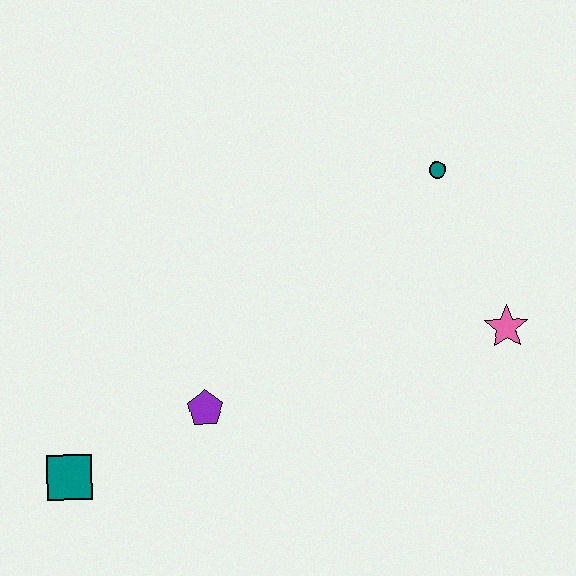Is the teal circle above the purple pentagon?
Yes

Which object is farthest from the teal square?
The teal circle is farthest from the teal square.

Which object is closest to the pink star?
The teal circle is closest to the pink star.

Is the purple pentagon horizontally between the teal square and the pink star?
Yes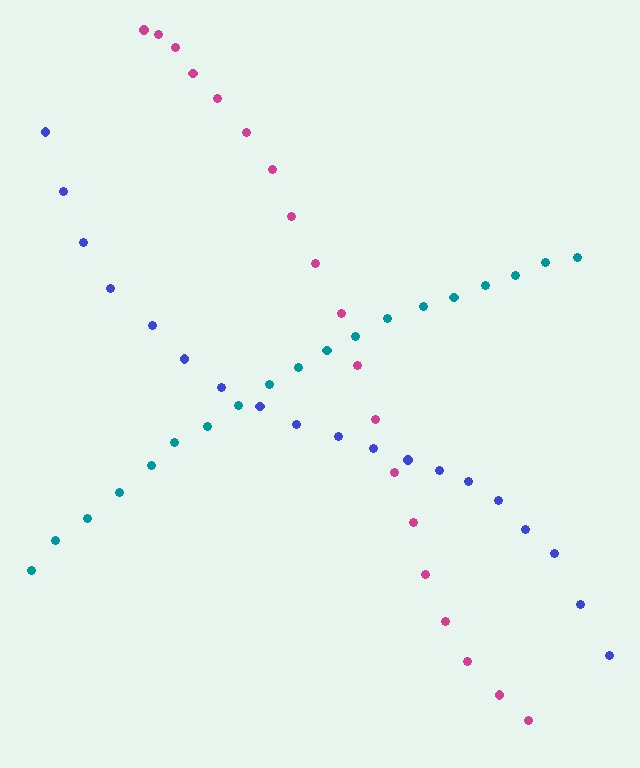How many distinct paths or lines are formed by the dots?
There are 3 distinct paths.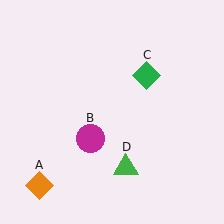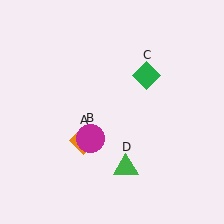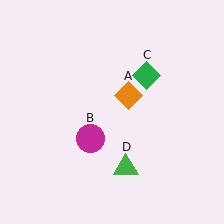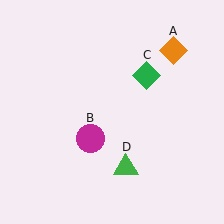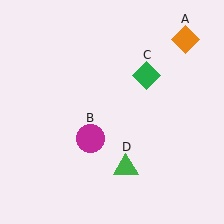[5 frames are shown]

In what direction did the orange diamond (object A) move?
The orange diamond (object A) moved up and to the right.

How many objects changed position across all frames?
1 object changed position: orange diamond (object A).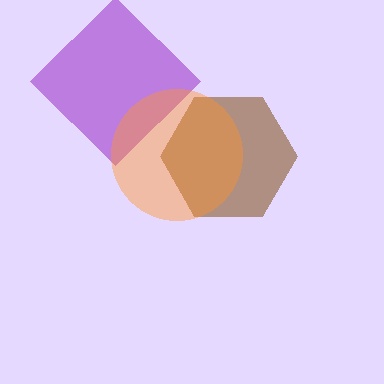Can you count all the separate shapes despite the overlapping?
Yes, there are 3 separate shapes.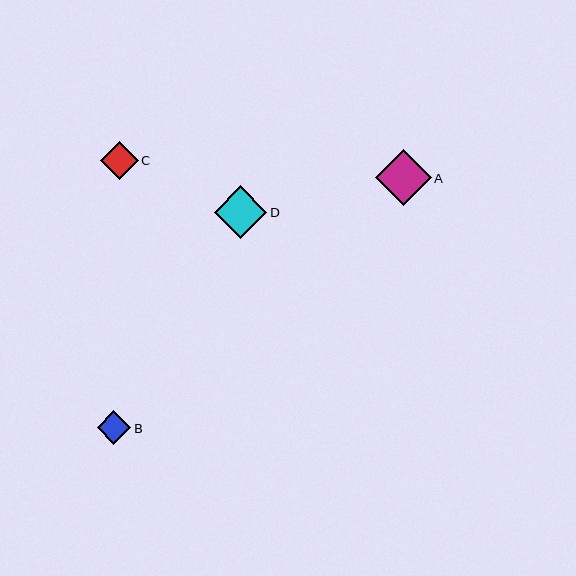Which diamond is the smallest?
Diamond B is the smallest with a size of approximately 34 pixels.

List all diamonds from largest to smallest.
From largest to smallest: A, D, C, B.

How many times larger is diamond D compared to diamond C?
Diamond D is approximately 1.4 times the size of diamond C.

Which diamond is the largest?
Diamond A is the largest with a size of approximately 55 pixels.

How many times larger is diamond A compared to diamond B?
Diamond A is approximately 1.6 times the size of diamond B.